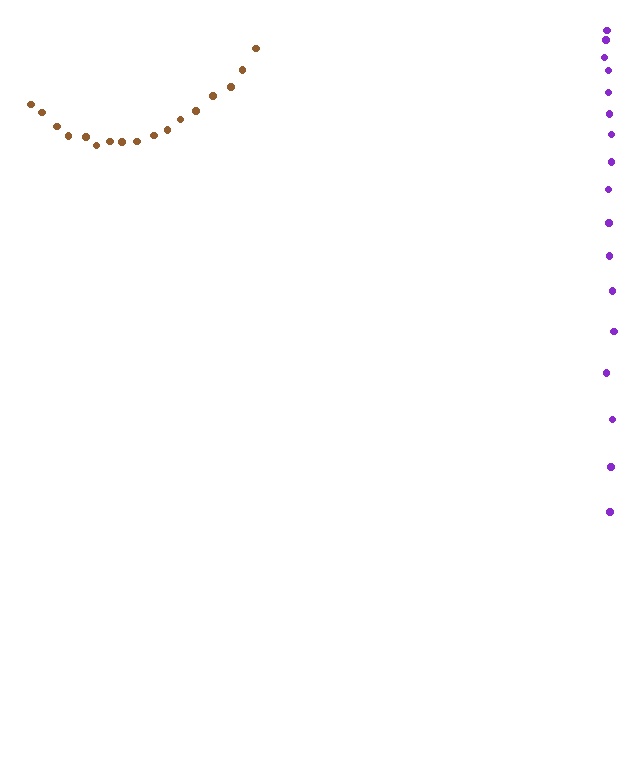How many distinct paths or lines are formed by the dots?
There are 2 distinct paths.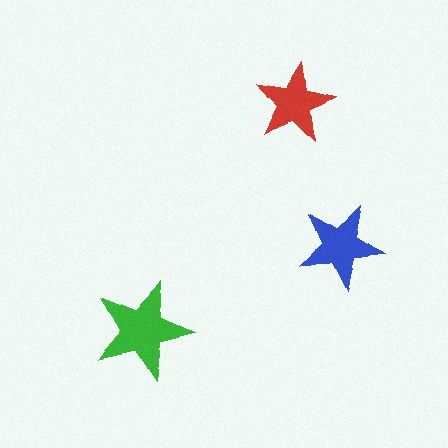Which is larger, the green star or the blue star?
The green one.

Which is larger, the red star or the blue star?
The blue one.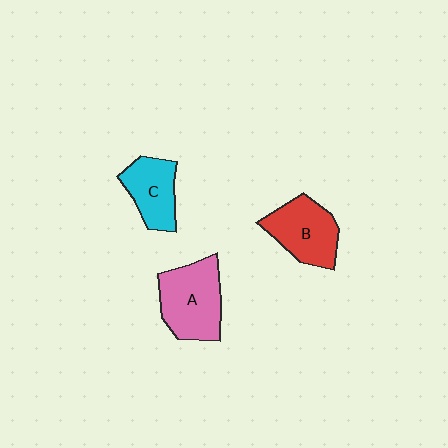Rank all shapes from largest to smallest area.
From largest to smallest: A (pink), B (red), C (cyan).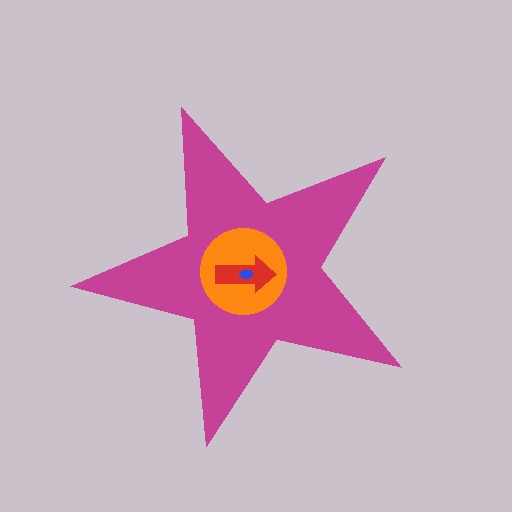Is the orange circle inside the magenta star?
Yes.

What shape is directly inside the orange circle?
The red arrow.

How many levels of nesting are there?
4.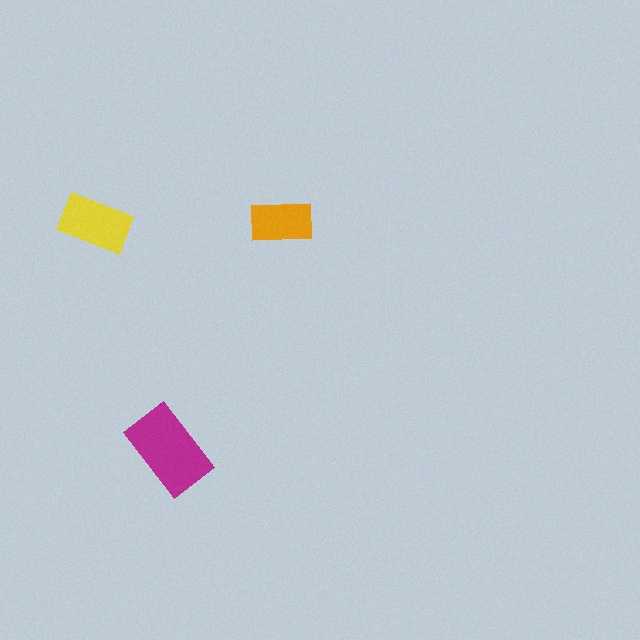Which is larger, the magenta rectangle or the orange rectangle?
The magenta one.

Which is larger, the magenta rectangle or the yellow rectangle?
The magenta one.